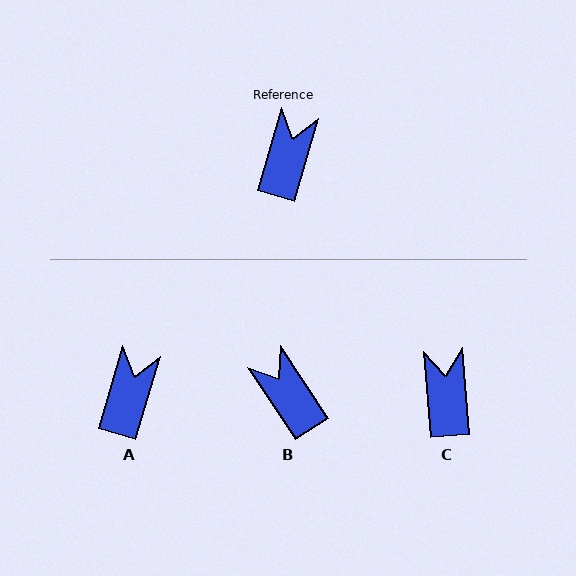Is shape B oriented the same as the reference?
No, it is off by about 50 degrees.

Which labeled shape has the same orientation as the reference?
A.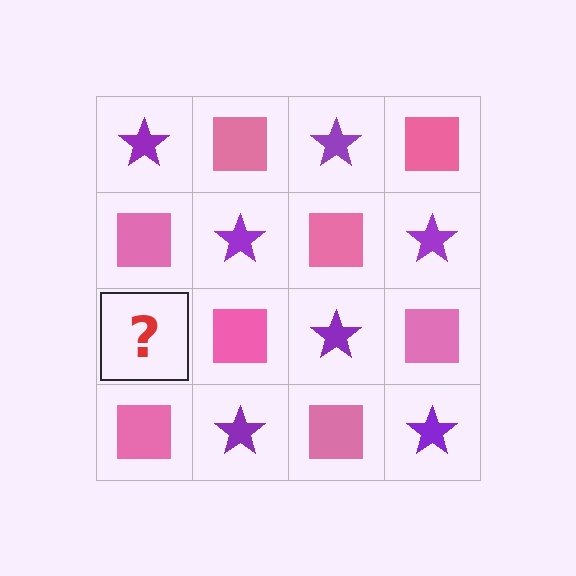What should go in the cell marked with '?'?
The missing cell should contain a purple star.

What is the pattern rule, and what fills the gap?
The rule is that it alternates purple star and pink square in a checkerboard pattern. The gap should be filled with a purple star.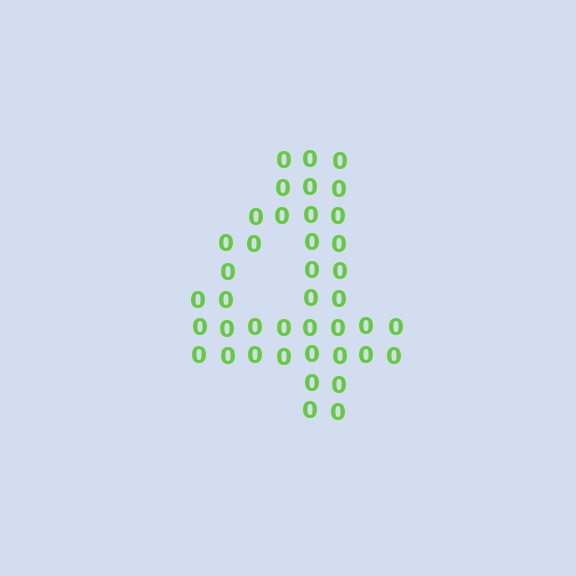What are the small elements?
The small elements are digit 0's.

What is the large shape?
The large shape is the digit 4.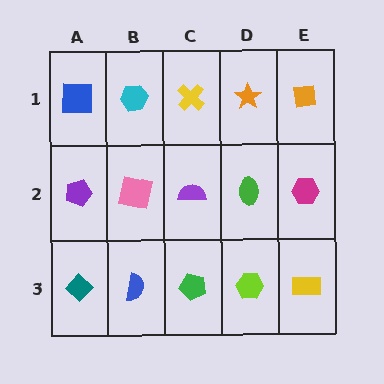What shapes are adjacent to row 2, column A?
A blue square (row 1, column A), a teal diamond (row 3, column A), a pink square (row 2, column B).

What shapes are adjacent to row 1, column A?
A purple pentagon (row 2, column A), a cyan hexagon (row 1, column B).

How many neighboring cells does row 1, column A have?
2.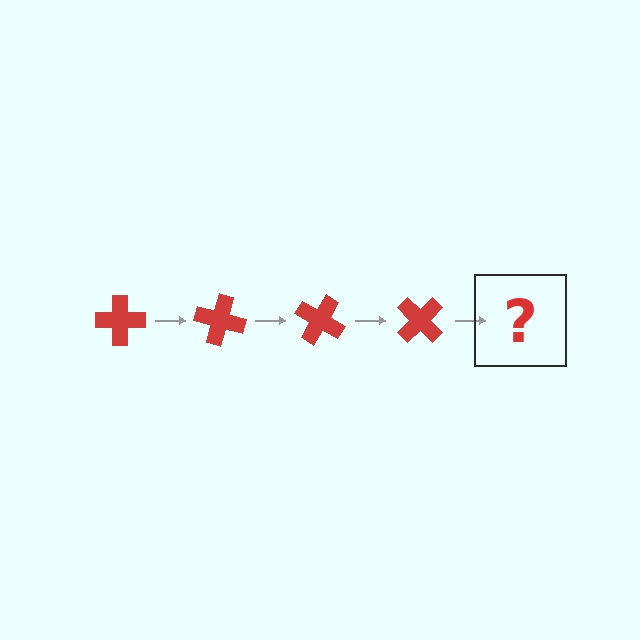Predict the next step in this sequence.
The next step is a red cross rotated 60 degrees.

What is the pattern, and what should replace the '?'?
The pattern is that the cross rotates 15 degrees each step. The '?' should be a red cross rotated 60 degrees.